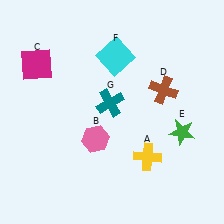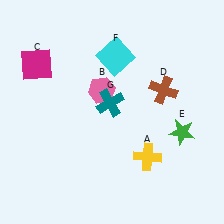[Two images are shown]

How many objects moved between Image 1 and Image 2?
1 object moved between the two images.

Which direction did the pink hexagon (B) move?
The pink hexagon (B) moved up.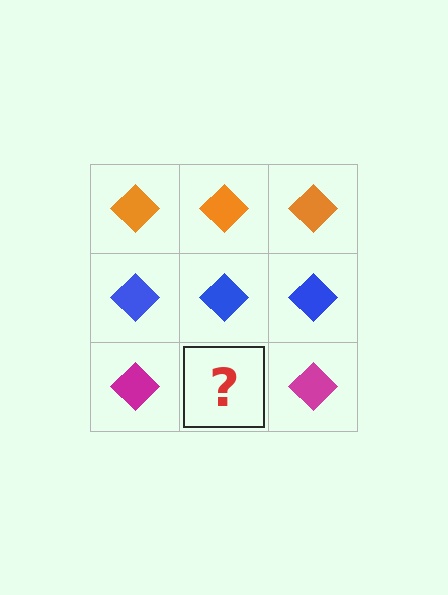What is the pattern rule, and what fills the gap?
The rule is that each row has a consistent color. The gap should be filled with a magenta diamond.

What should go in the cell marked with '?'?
The missing cell should contain a magenta diamond.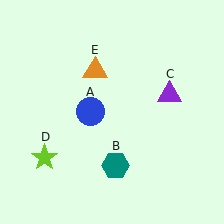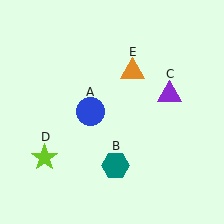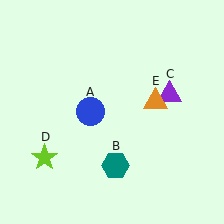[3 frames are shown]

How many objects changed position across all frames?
1 object changed position: orange triangle (object E).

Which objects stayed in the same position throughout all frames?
Blue circle (object A) and teal hexagon (object B) and purple triangle (object C) and lime star (object D) remained stationary.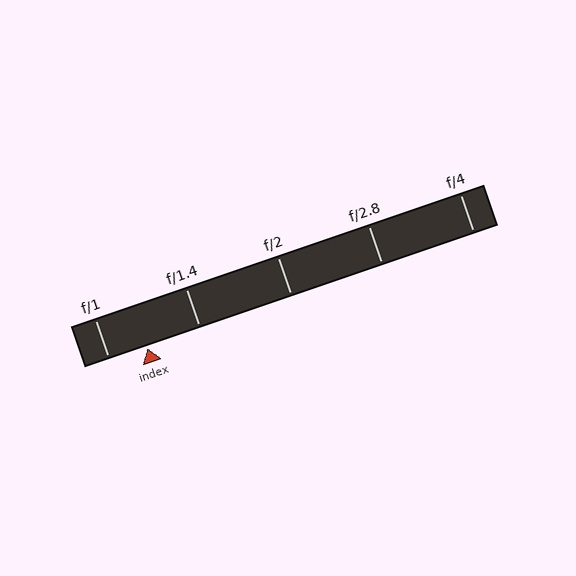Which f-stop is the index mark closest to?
The index mark is closest to f/1.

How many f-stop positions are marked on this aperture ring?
There are 5 f-stop positions marked.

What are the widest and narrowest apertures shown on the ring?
The widest aperture shown is f/1 and the narrowest is f/4.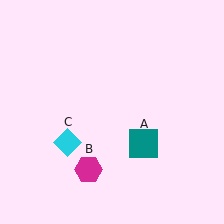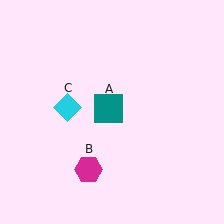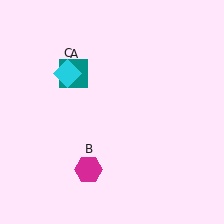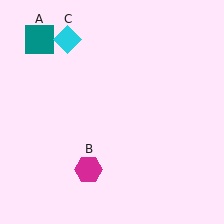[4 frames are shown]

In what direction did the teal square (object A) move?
The teal square (object A) moved up and to the left.